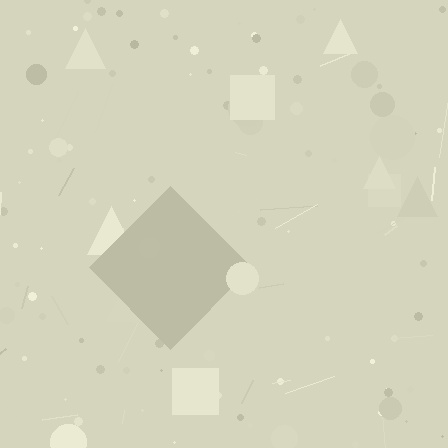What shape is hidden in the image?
A diamond is hidden in the image.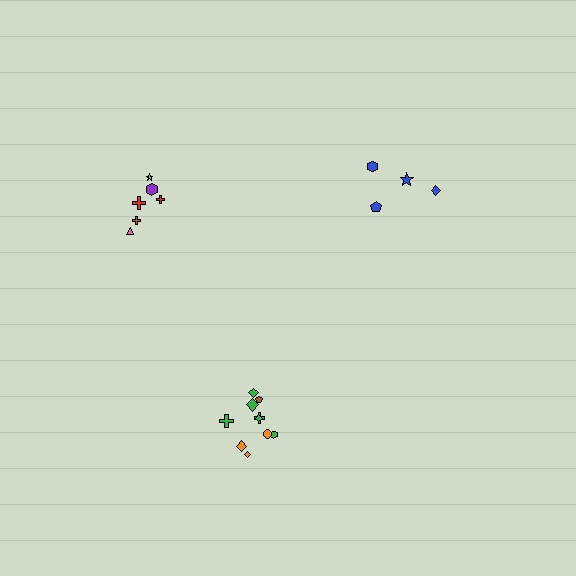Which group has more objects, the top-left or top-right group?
The top-left group.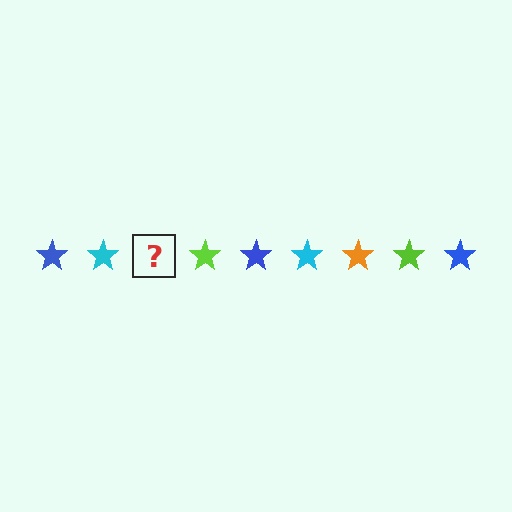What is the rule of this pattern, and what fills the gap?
The rule is that the pattern cycles through blue, cyan, orange, lime stars. The gap should be filled with an orange star.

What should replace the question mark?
The question mark should be replaced with an orange star.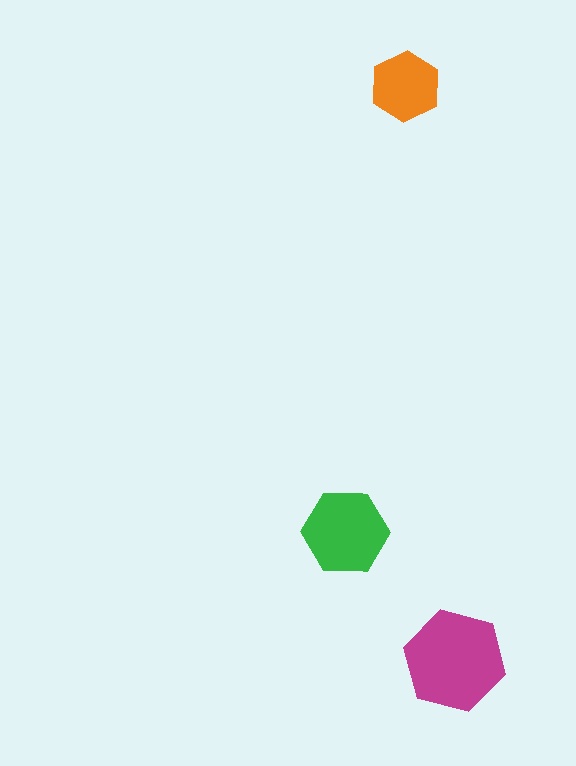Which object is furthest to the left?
The green hexagon is leftmost.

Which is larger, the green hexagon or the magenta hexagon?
The magenta one.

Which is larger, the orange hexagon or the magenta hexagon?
The magenta one.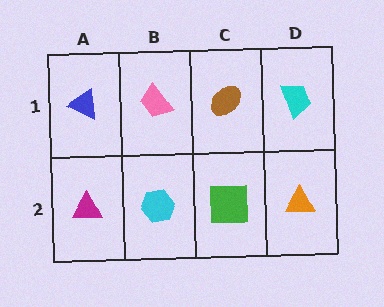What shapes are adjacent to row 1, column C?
A green square (row 2, column C), a pink trapezoid (row 1, column B), a cyan trapezoid (row 1, column D).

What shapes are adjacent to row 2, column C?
A brown ellipse (row 1, column C), a cyan hexagon (row 2, column B), an orange triangle (row 2, column D).